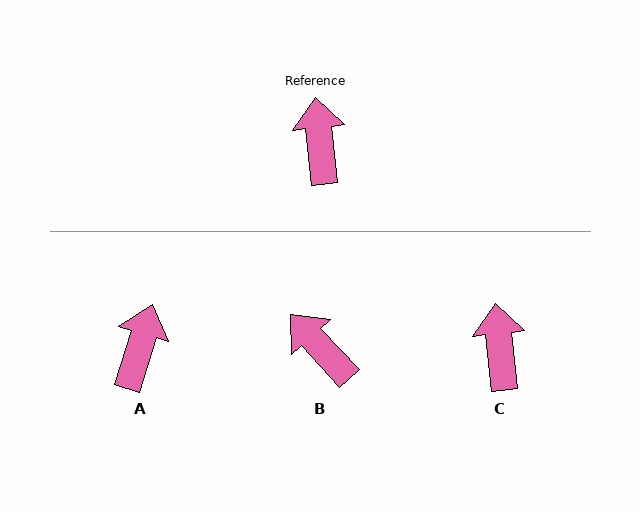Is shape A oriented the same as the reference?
No, it is off by about 23 degrees.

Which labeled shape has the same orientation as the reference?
C.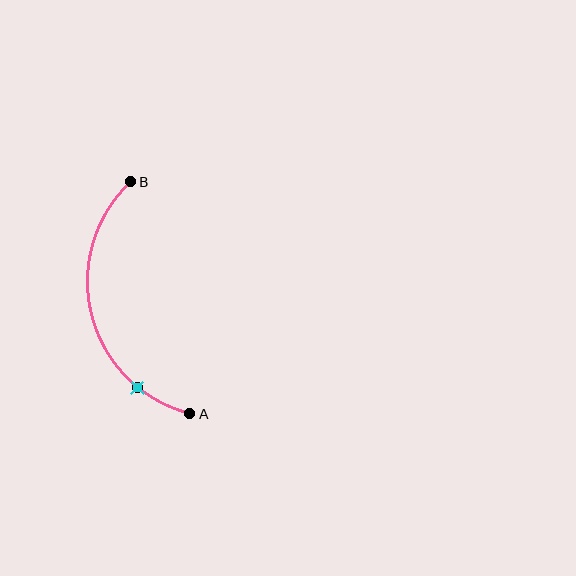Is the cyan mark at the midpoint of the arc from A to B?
No. The cyan mark lies on the arc but is closer to endpoint A. The arc midpoint would be at the point on the curve equidistant along the arc from both A and B.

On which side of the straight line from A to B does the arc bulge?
The arc bulges to the left of the straight line connecting A and B.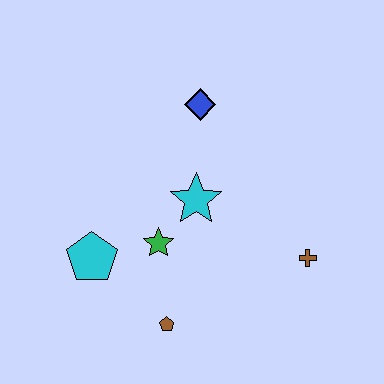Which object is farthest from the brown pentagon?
The blue diamond is farthest from the brown pentagon.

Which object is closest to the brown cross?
The cyan star is closest to the brown cross.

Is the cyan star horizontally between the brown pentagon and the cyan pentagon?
No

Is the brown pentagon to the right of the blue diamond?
No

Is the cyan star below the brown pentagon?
No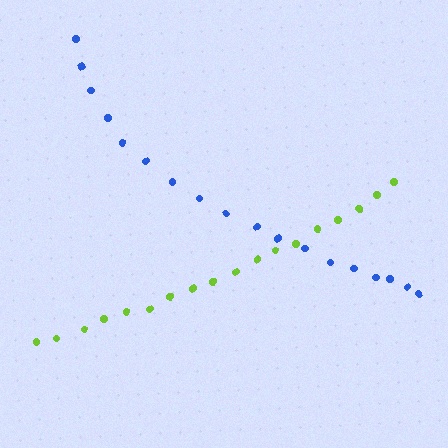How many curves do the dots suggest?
There are 2 distinct paths.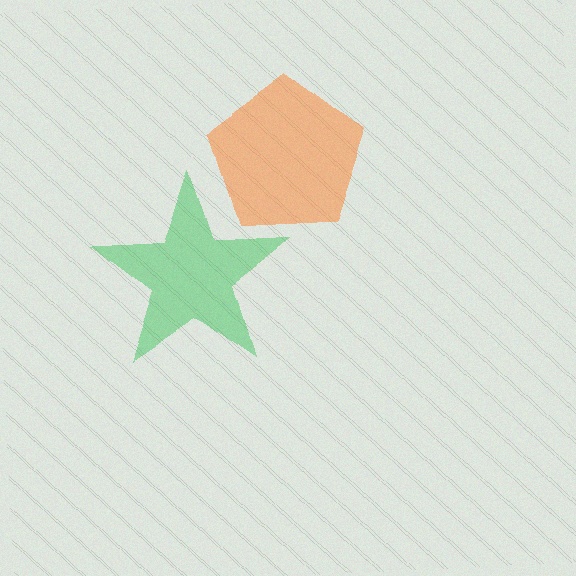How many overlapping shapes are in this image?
There are 2 overlapping shapes in the image.